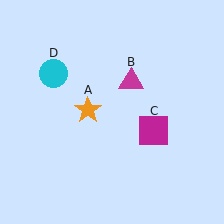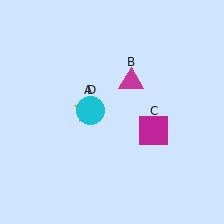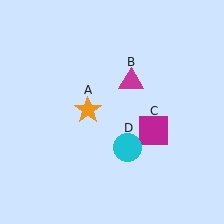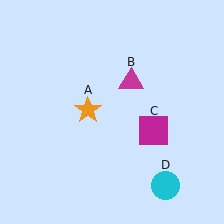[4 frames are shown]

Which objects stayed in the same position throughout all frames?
Orange star (object A) and magenta triangle (object B) and magenta square (object C) remained stationary.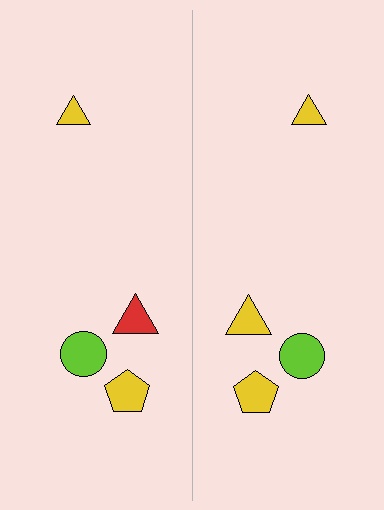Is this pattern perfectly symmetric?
No, the pattern is not perfectly symmetric. The yellow triangle on the right side breaks the symmetry — its mirror counterpart is red.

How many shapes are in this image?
There are 8 shapes in this image.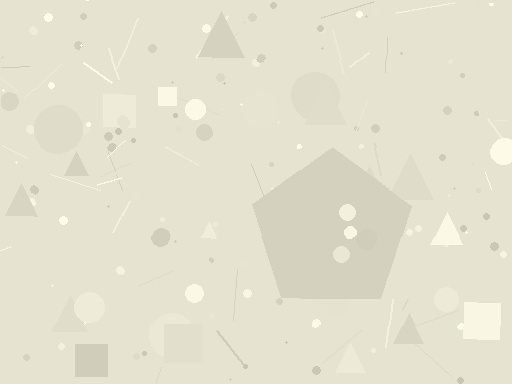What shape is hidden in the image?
A pentagon is hidden in the image.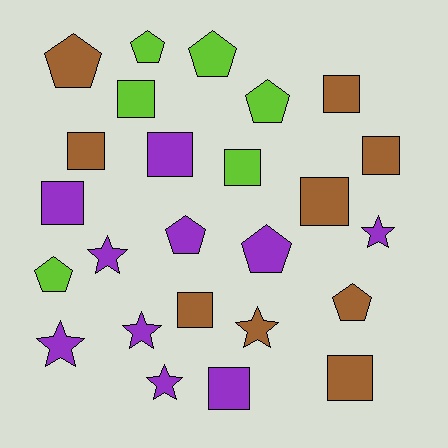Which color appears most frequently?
Purple, with 10 objects.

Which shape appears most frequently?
Square, with 11 objects.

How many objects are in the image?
There are 25 objects.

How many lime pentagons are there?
There are 4 lime pentagons.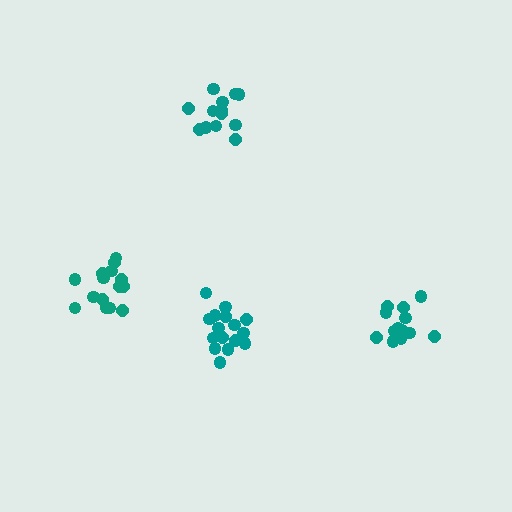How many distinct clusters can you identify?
There are 4 distinct clusters.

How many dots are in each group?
Group 1: 15 dots, Group 2: 16 dots, Group 3: 13 dots, Group 4: 13 dots (57 total).